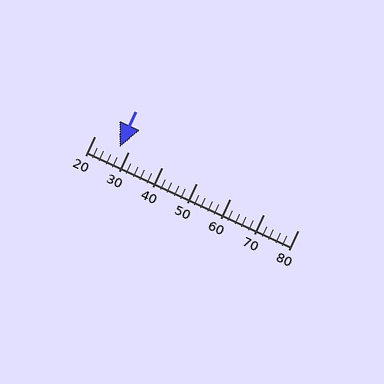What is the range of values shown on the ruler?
The ruler shows values from 20 to 80.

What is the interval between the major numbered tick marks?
The major tick marks are spaced 10 units apart.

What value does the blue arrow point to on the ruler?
The blue arrow points to approximately 27.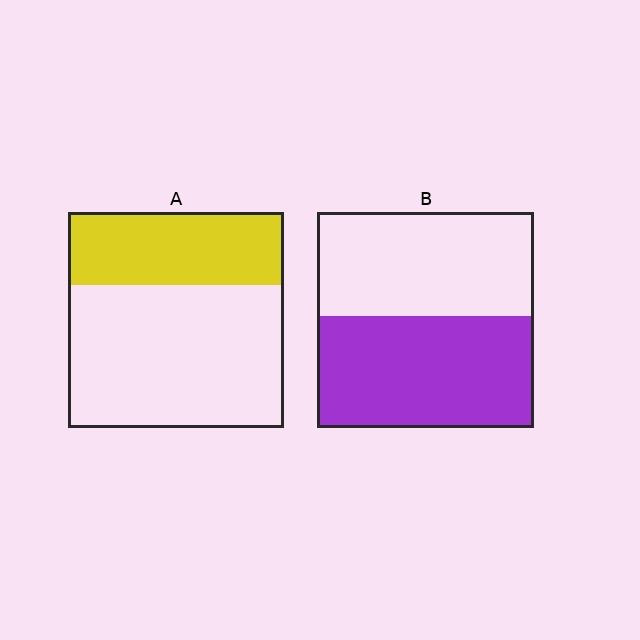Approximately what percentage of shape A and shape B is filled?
A is approximately 35% and B is approximately 50%.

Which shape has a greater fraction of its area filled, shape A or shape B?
Shape B.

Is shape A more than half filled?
No.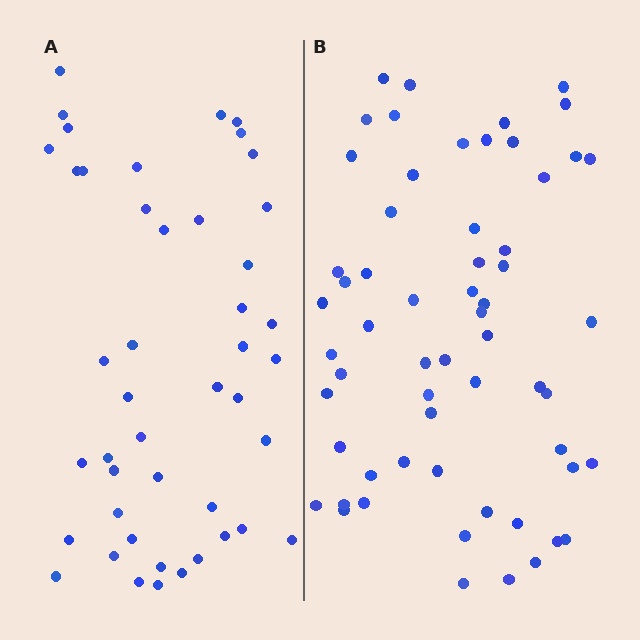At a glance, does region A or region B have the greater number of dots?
Region B (the right region) has more dots.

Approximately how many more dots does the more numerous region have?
Region B has approximately 15 more dots than region A.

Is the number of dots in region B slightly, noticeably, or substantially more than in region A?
Region B has noticeably more, but not dramatically so. The ratio is roughly 1.3 to 1.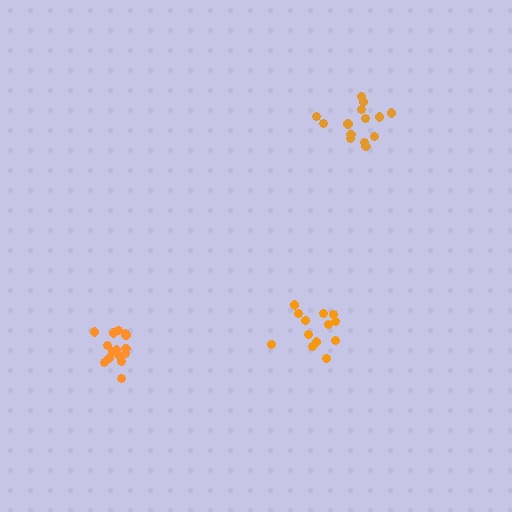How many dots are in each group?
Group 1: 14 dots, Group 2: 13 dots, Group 3: 15 dots (42 total).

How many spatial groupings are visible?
There are 3 spatial groupings.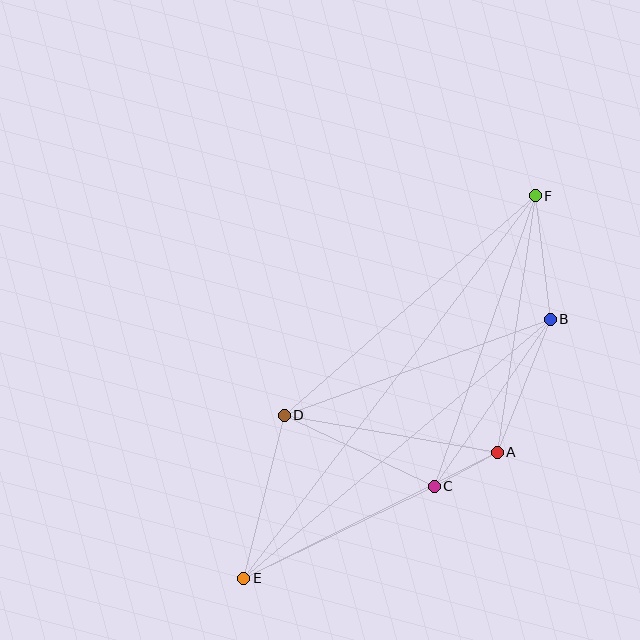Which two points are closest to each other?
Points A and C are closest to each other.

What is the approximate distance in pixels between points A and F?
The distance between A and F is approximately 259 pixels.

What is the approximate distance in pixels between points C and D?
The distance between C and D is approximately 166 pixels.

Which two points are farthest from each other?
Points E and F are farthest from each other.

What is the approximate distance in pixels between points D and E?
The distance between D and E is approximately 168 pixels.